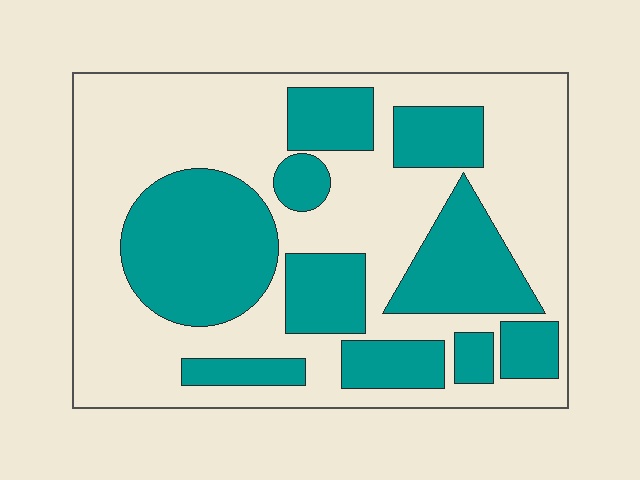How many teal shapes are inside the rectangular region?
10.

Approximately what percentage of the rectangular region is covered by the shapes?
Approximately 40%.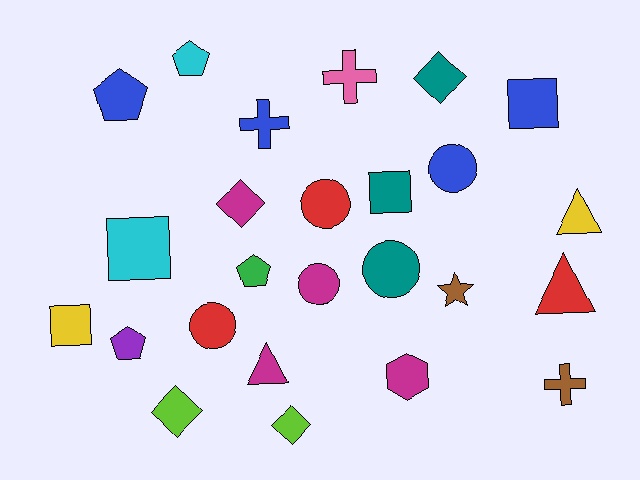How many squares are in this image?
There are 4 squares.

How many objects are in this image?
There are 25 objects.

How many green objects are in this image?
There is 1 green object.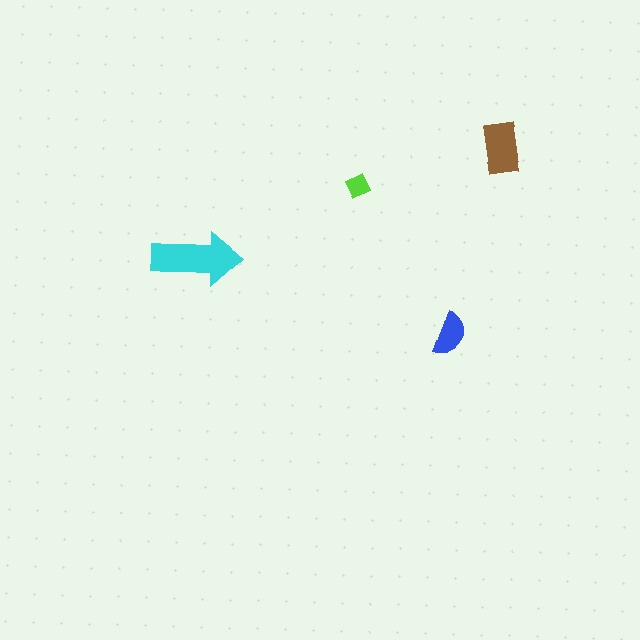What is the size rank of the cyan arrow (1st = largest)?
1st.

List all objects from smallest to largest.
The lime diamond, the blue semicircle, the brown rectangle, the cyan arrow.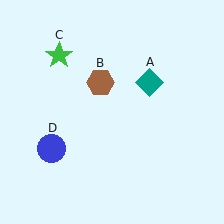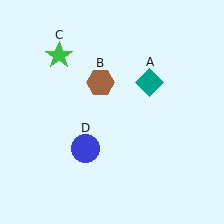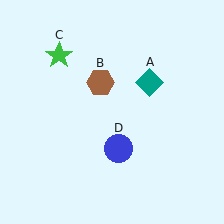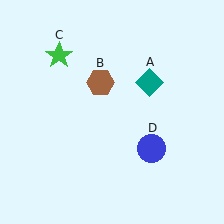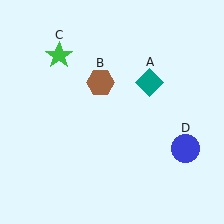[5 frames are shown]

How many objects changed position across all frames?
1 object changed position: blue circle (object D).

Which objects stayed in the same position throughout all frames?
Teal diamond (object A) and brown hexagon (object B) and green star (object C) remained stationary.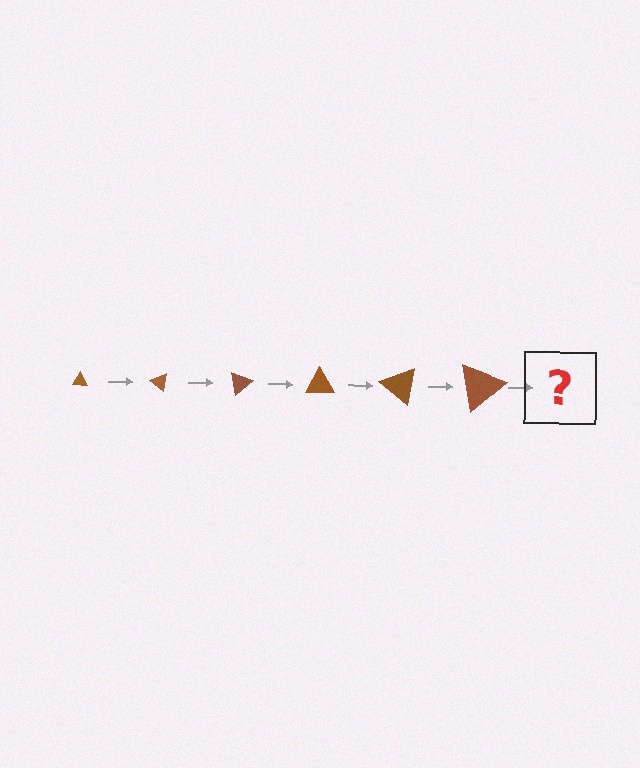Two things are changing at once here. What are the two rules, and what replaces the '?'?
The two rules are that the triangle grows larger each step and it rotates 40 degrees each step. The '?' should be a triangle, larger than the previous one and rotated 240 degrees from the start.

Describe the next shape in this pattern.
It should be a triangle, larger than the previous one and rotated 240 degrees from the start.